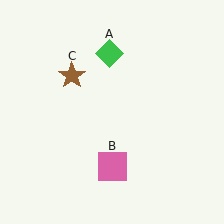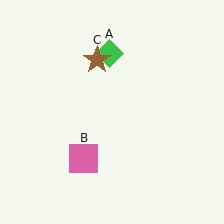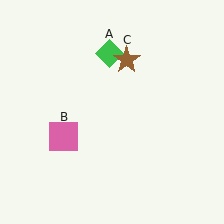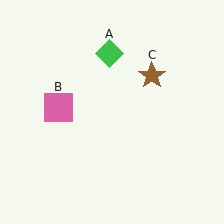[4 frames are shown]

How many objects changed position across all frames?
2 objects changed position: pink square (object B), brown star (object C).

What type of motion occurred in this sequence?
The pink square (object B), brown star (object C) rotated clockwise around the center of the scene.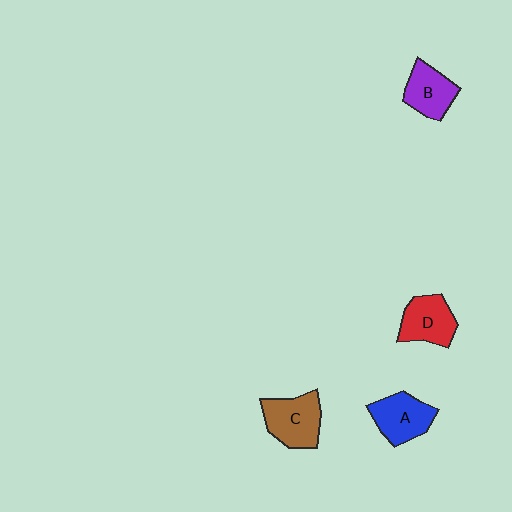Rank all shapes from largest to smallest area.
From largest to smallest: C (brown), A (blue), D (red), B (purple).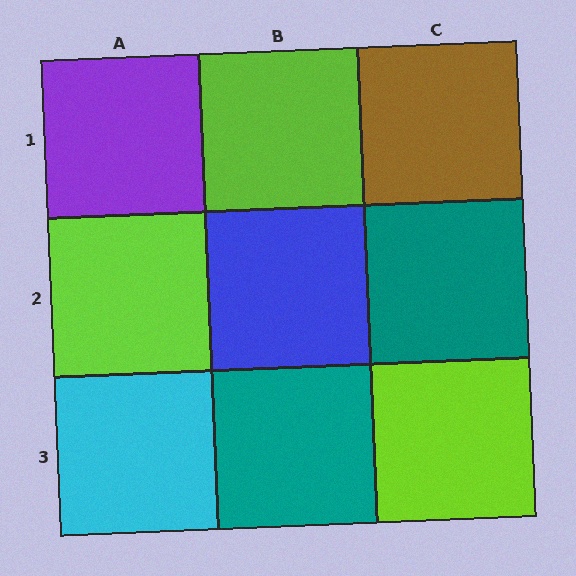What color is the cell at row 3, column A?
Cyan.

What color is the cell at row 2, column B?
Blue.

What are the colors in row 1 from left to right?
Purple, lime, brown.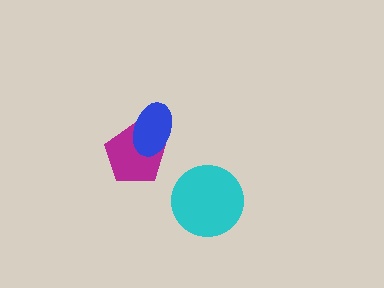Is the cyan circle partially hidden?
No, no other shape covers it.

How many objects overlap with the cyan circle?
0 objects overlap with the cyan circle.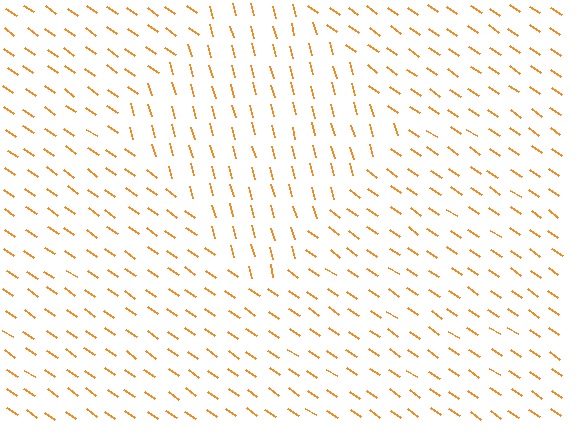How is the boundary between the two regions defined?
The boundary is defined purely by a change in line orientation (approximately 40 degrees difference). All lines are the same color and thickness.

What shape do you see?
I see a diamond.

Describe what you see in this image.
The image is filled with small orange line segments. A diamond region in the image has lines oriented differently from the surrounding lines, creating a visible texture boundary.